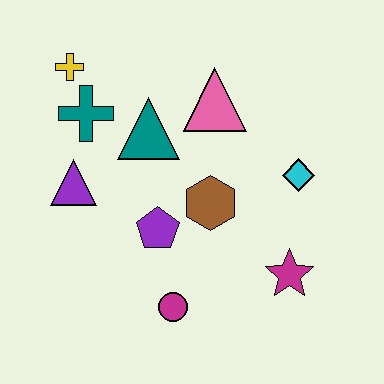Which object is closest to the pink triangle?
The teal triangle is closest to the pink triangle.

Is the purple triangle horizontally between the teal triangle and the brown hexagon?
No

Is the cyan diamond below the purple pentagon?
No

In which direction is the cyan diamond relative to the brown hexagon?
The cyan diamond is to the right of the brown hexagon.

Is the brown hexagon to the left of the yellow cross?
No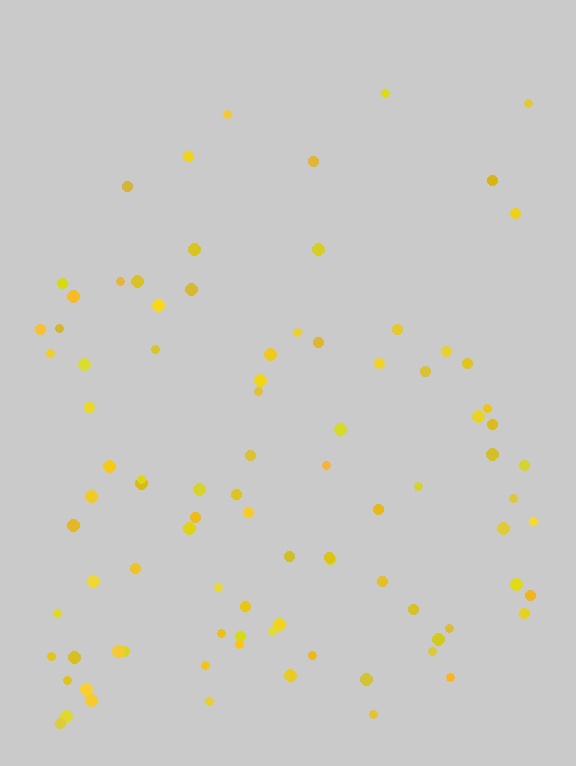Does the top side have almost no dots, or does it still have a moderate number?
Still a moderate number, just noticeably fewer than the bottom.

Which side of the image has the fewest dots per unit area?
The top.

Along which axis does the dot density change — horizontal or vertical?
Vertical.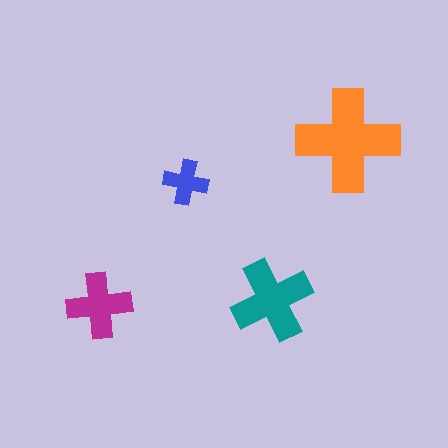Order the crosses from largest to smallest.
the orange one, the teal one, the magenta one, the blue one.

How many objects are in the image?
There are 4 objects in the image.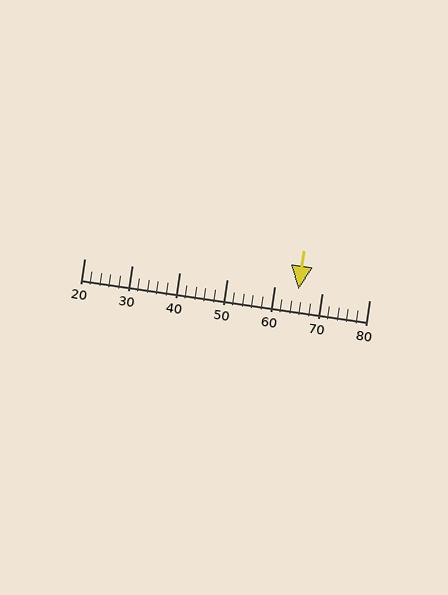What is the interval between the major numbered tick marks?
The major tick marks are spaced 10 units apart.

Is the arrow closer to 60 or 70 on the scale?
The arrow is closer to 70.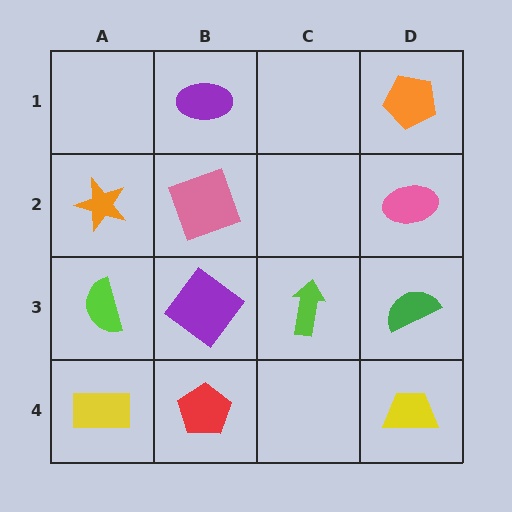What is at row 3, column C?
A lime arrow.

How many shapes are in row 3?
4 shapes.